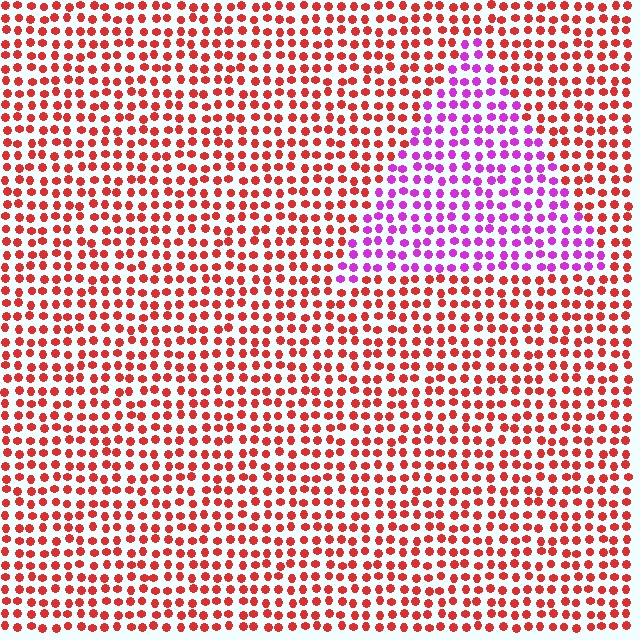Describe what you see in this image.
The image is filled with small red elements in a uniform arrangement. A triangle-shaped region is visible where the elements are tinted to a slightly different hue, forming a subtle color boundary.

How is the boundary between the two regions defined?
The boundary is defined purely by a slight shift in hue (about 63 degrees). Spacing, size, and orientation are identical on both sides.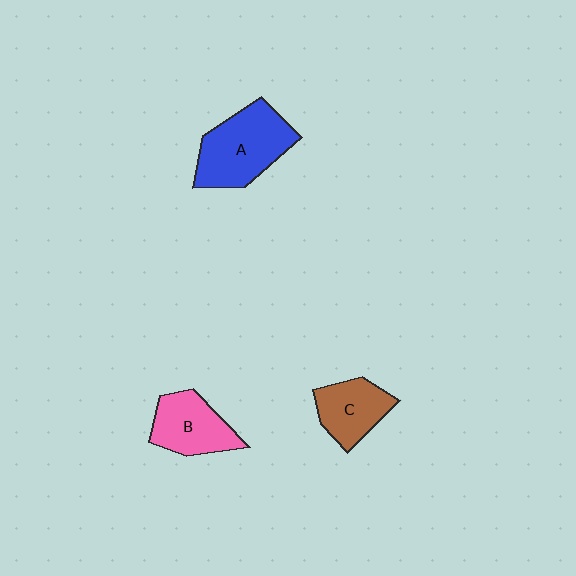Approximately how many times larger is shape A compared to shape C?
Approximately 1.6 times.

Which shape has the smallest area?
Shape C (brown).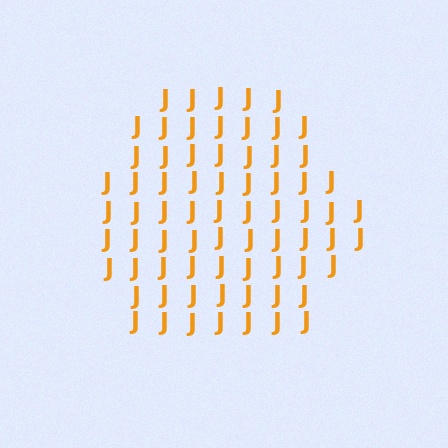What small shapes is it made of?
It is made of small letter J's.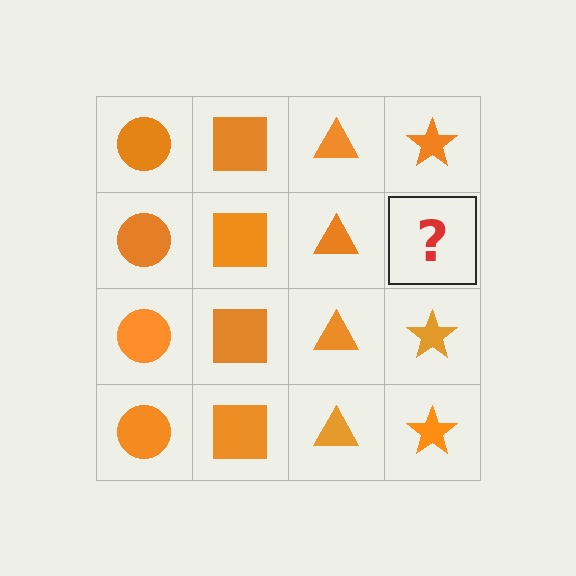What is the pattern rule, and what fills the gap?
The rule is that each column has a consistent shape. The gap should be filled with an orange star.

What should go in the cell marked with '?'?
The missing cell should contain an orange star.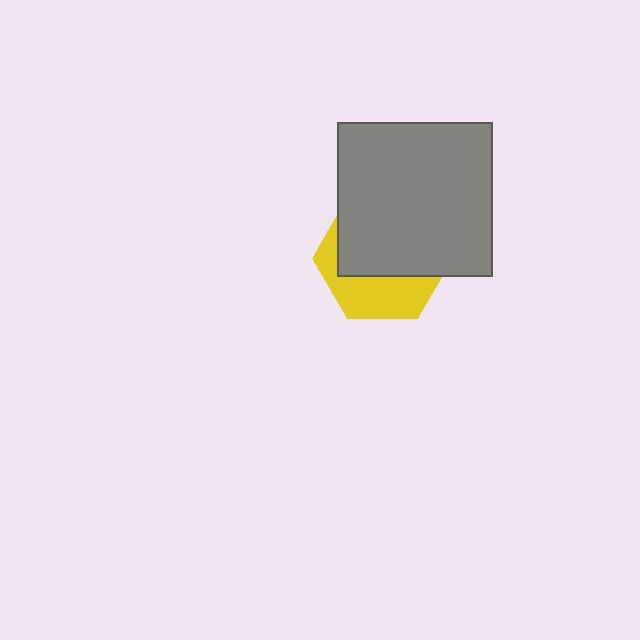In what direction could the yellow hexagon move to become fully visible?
The yellow hexagon could move down. That would shift it out from behind the gray rectangle entirely.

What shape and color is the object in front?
The object in front is a gray rectangle.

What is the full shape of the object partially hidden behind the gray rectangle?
The partially hidden object is a yellow hexagon.